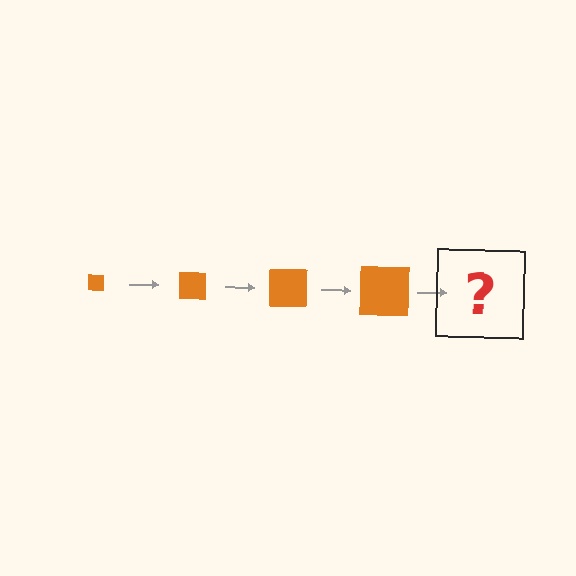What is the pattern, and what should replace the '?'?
The pattern is that the square gets progressively larger each step. The '?' should be an orange square, larger than the previous one.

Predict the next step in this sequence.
The next step is an orange square, larger than the previous one.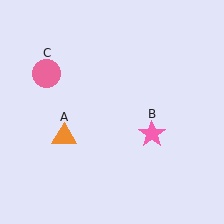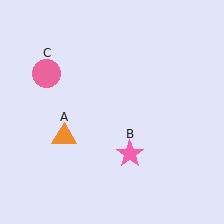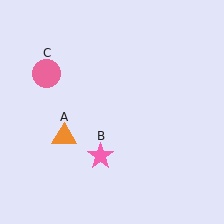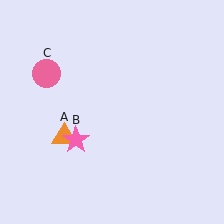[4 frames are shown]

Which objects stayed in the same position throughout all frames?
Orange triangle (object A) and pink circle (object C) remained stationary.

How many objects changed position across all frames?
1 object changed position: pink star (object B).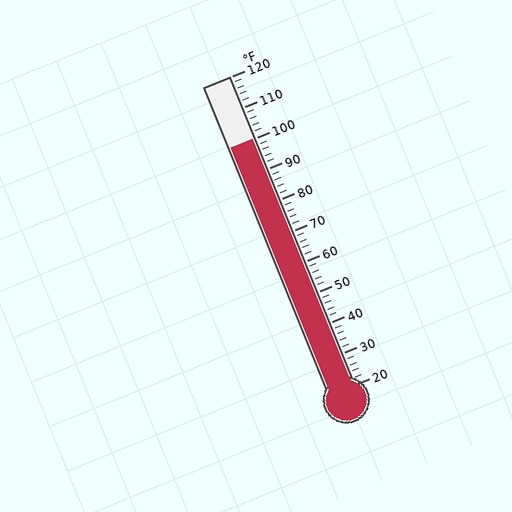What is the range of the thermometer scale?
The thermometer scale ranges from 20°F to 120°F.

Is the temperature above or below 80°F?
The temperature is above 80°F.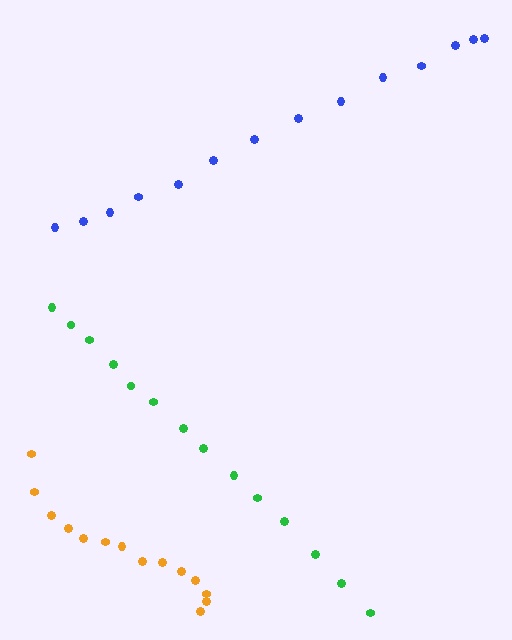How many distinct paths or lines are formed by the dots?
There are 3 distinct paths.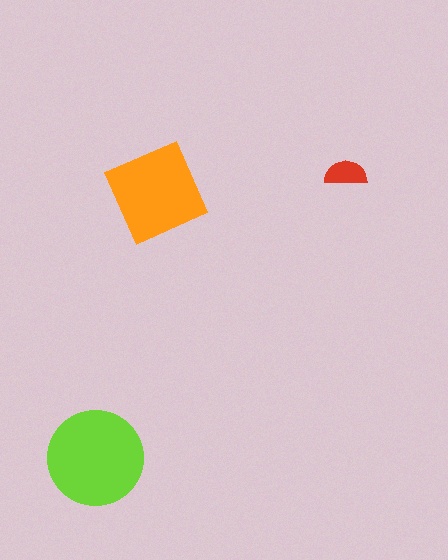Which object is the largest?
The lime circle.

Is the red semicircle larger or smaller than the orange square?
Smaller.